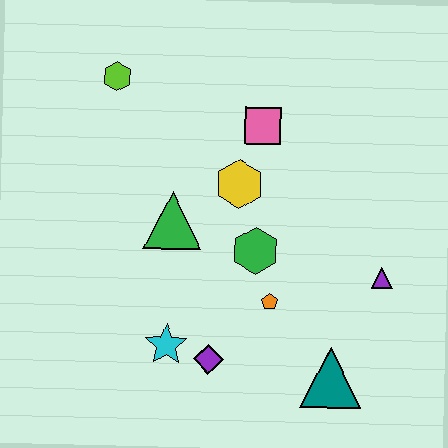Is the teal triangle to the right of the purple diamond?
Yes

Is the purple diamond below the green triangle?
Yes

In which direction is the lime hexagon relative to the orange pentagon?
The lime hexagon is above the orange pentagon.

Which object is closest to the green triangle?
The yellow hexagon is closest to the green triangle.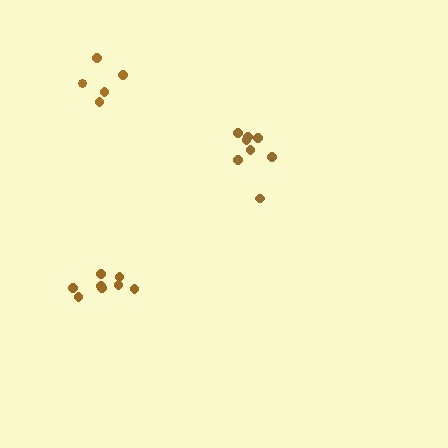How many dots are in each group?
Group 1: 8 dots, Group 2: 8 dots, Group 3: 5 dots (21 total).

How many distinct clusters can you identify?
There are 3 distinct clusters.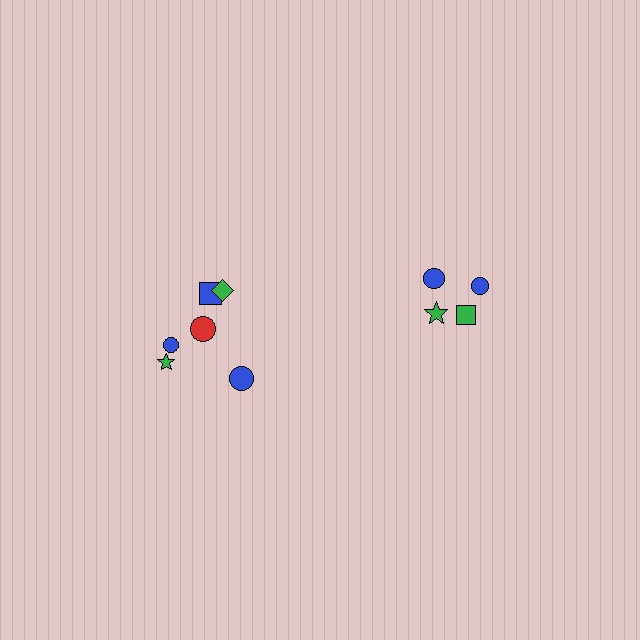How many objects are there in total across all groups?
There are 10 objects.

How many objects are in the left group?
There are 6 objects.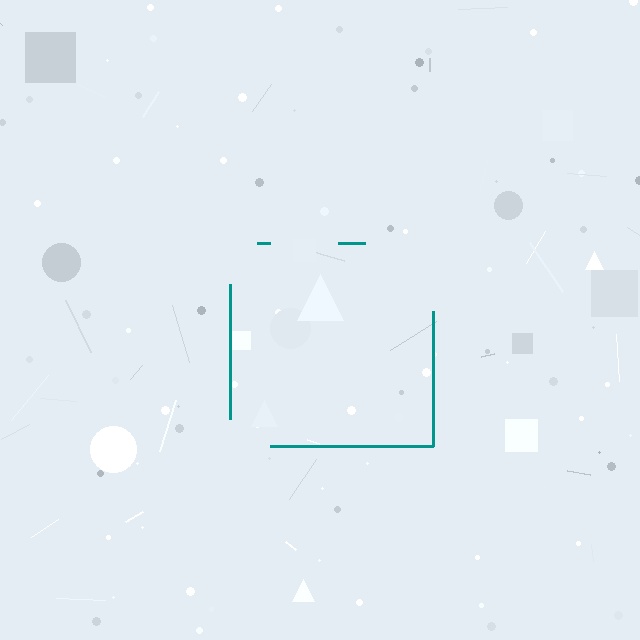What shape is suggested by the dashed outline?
The dashed outline suggests a square.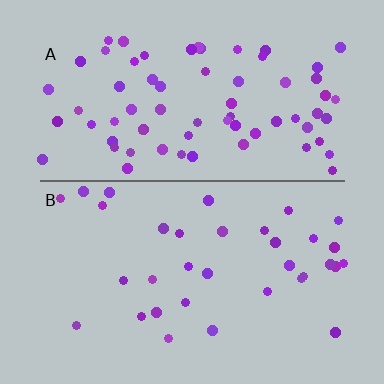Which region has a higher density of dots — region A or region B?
A (the top).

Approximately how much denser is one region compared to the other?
Approximately 2.1× — region A over region B.